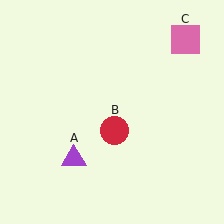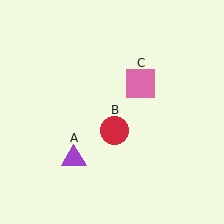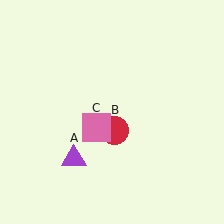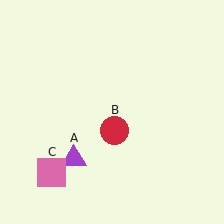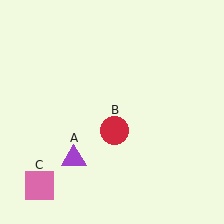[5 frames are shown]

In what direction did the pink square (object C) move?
The pink square (object C) moved down and to the left.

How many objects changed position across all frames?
1 object changed position: pink square (object C).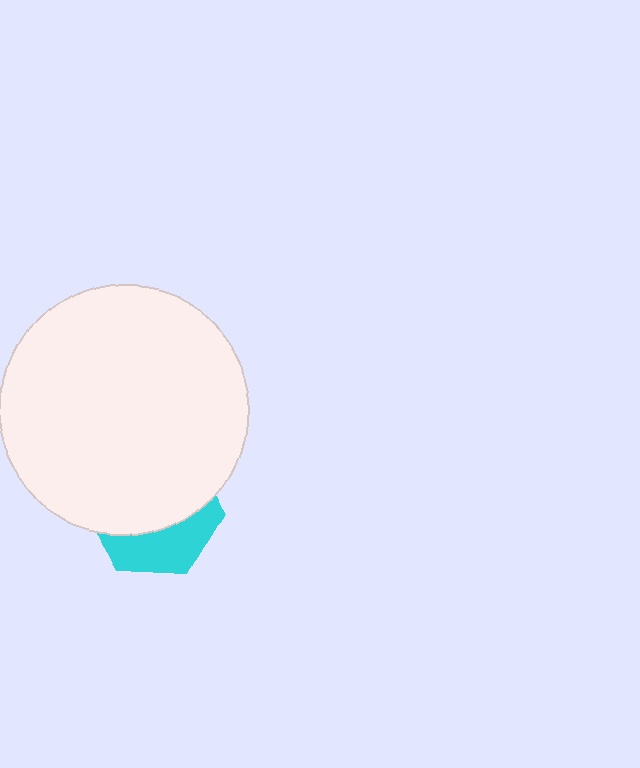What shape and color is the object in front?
The object in front is a white circle.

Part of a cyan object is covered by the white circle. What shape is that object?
It is a hexagon.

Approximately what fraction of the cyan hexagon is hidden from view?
Roughly 64% of the cyan hexagon is hidden behind the white circle.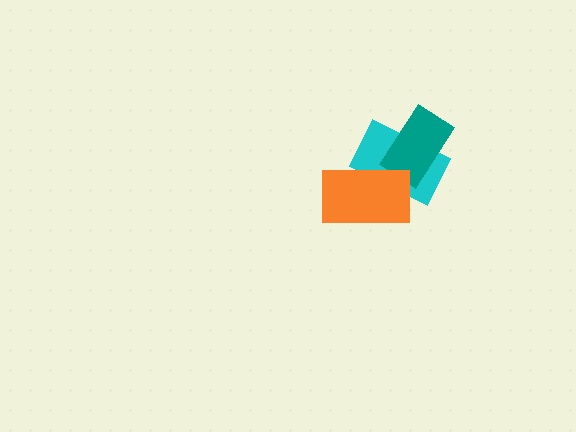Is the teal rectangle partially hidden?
No, no other shape covers it.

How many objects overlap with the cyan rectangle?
2 objects overlap with the cyan rectangle.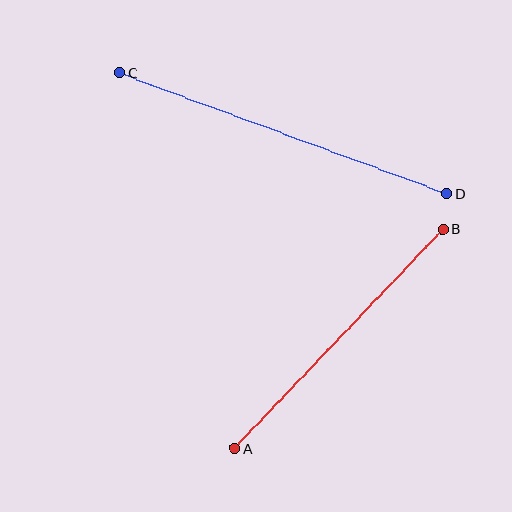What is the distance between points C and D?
The distance is approximately 349 pixels.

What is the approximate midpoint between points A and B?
The midpoint is at approximately (339, 339) pixels.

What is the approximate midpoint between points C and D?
The midpoint is at approximately (283, 133) pixels.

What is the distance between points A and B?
The distance is approximately 302 pixels.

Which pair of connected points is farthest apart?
Points C and D are farthest apart.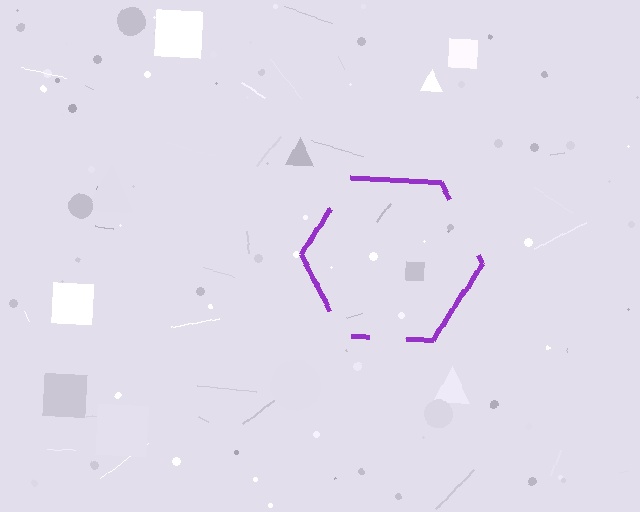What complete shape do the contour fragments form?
The contour fragments form a hexagon.